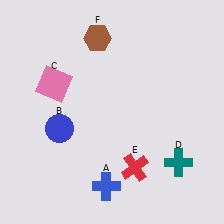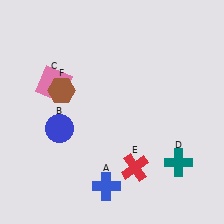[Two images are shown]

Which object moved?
The brown hexagon (F) moved down.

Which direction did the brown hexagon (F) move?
The brown hexagon (F) moved down.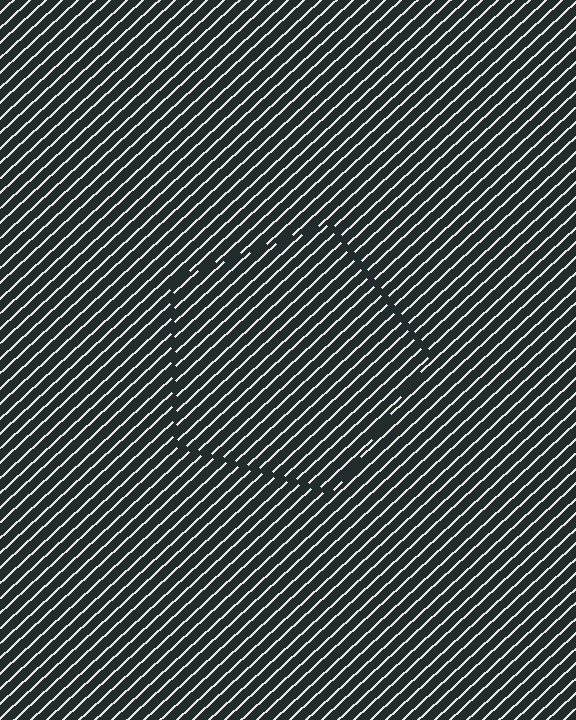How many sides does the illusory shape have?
5 sides — the line-ends trace a pentagon.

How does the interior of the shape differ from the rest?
The interior of the shape contains the same grating, shifted by half a period — the contour is defined by the phase discontinuity where line-ends from the inner and outer gratings abut.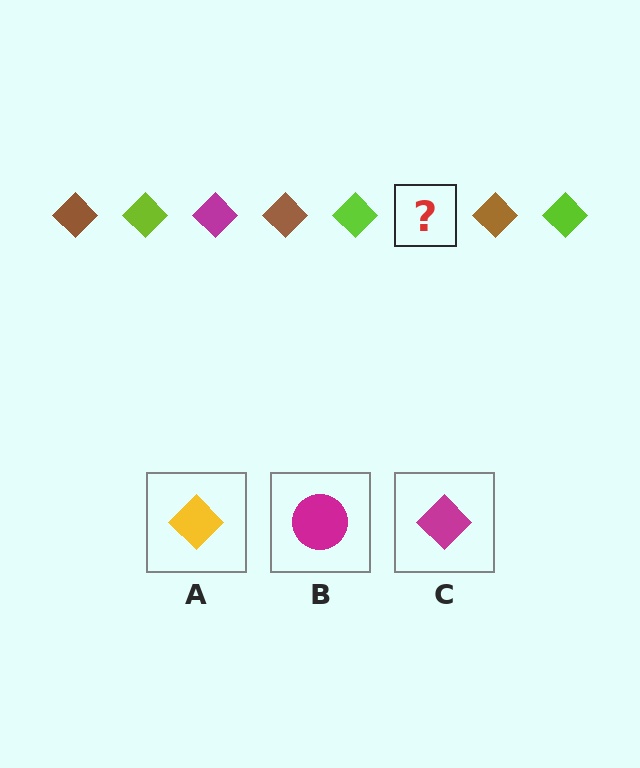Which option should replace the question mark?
Option C.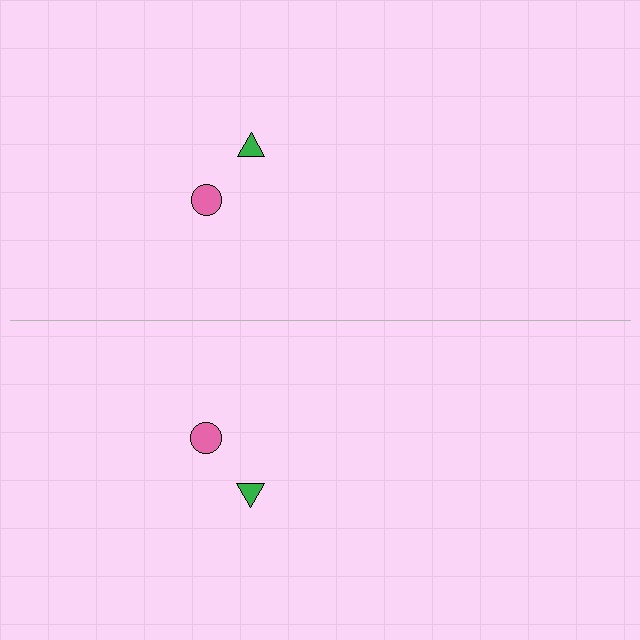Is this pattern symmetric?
Yes, this pattern has bilateral (reflection) symmetry.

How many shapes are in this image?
There are 4 shapes in this image.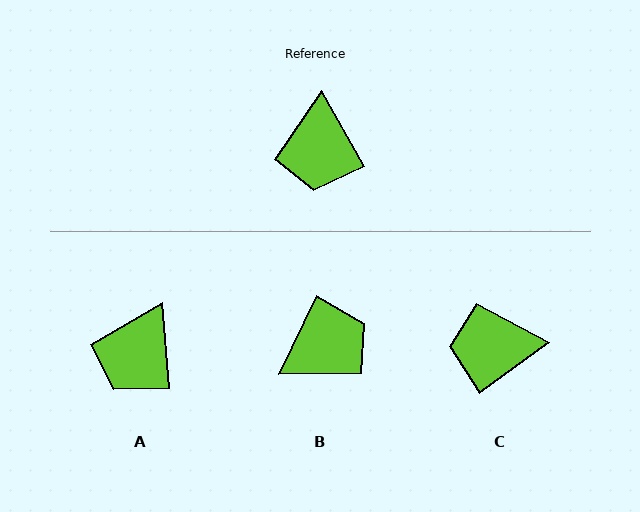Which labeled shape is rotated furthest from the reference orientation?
B, about 125 degrees away.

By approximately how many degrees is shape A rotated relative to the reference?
Approximately 25 degrees clockwise.